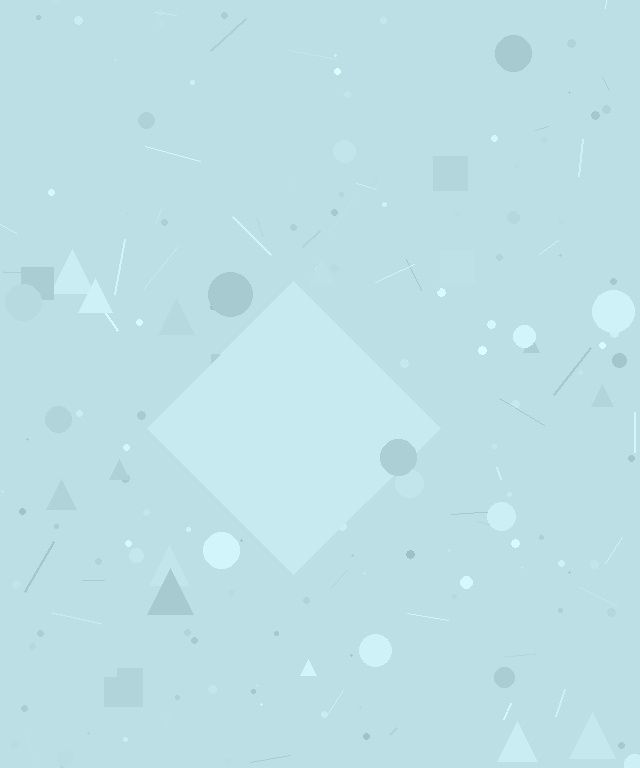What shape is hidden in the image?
A diamond is hidden in the image.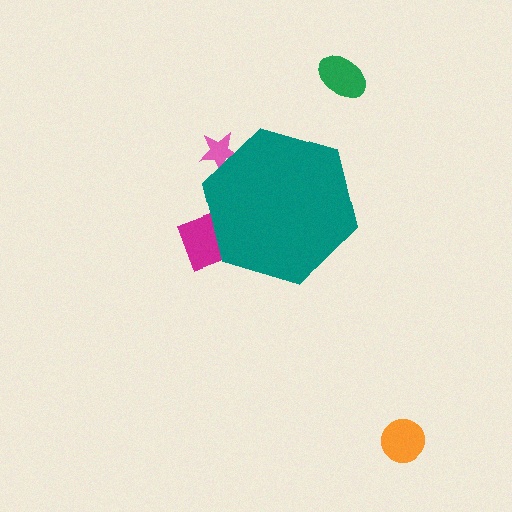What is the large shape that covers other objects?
A teal hexagon.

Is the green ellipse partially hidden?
No, the green ellipse is fully visible.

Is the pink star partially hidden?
Yes, the pink star is partially hidden behind the teal hexagon.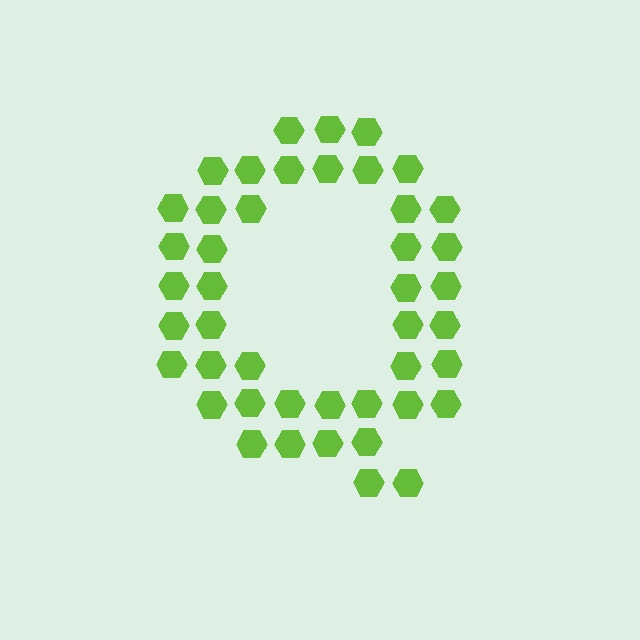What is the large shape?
The large shape is the letter Q.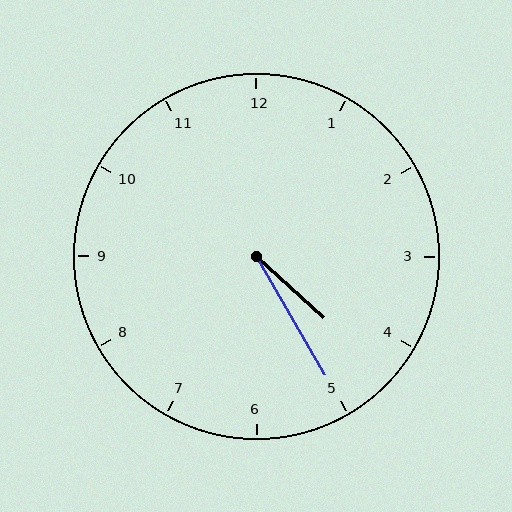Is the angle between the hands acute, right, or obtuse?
It is acute.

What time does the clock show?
4:25.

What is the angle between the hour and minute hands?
Approximately 18 degrees.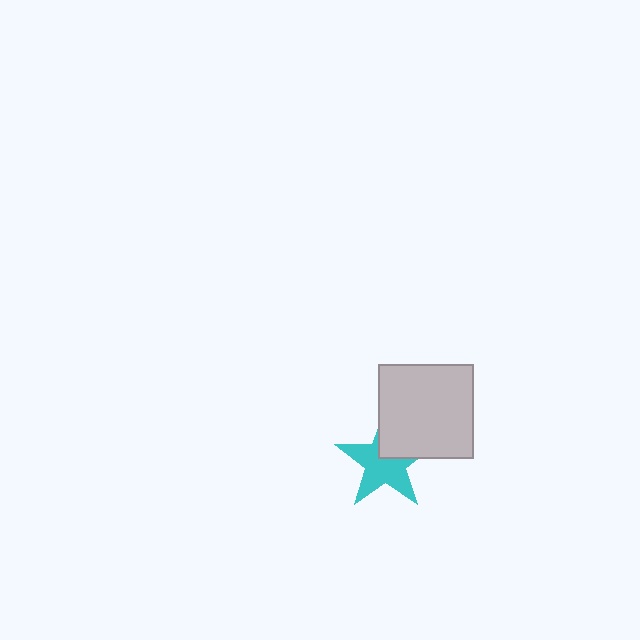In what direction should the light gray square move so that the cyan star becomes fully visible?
The light gray square should move toward the upper-right. That is the shortest direction to clear the overlap and leave the cyan star fully visible.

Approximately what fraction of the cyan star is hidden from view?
Roughly 36% of the cyan star is hidden behind the light gray square.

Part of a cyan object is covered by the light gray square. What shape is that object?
It is a star.